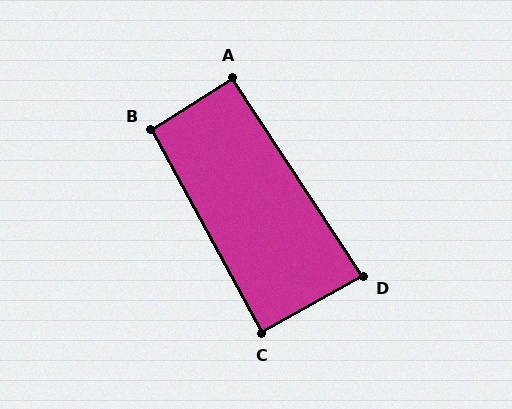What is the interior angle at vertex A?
Approximately 91 degrees (approximately right).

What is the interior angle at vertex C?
Approximately 89 degrees (approximately right).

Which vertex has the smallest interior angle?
D, at approximately 86 degrees.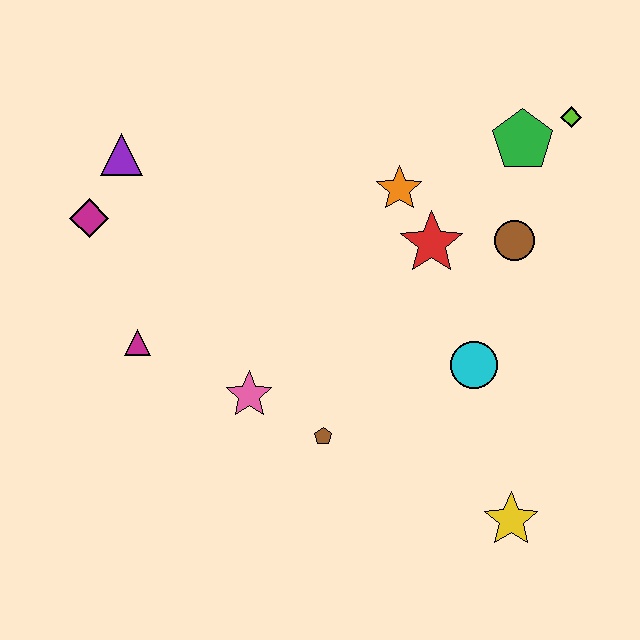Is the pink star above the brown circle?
No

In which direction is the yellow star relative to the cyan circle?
The yellow star is below the cyan circle.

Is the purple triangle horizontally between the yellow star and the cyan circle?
No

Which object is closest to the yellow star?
The cyan circle is closest to the yellow star.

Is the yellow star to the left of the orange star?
No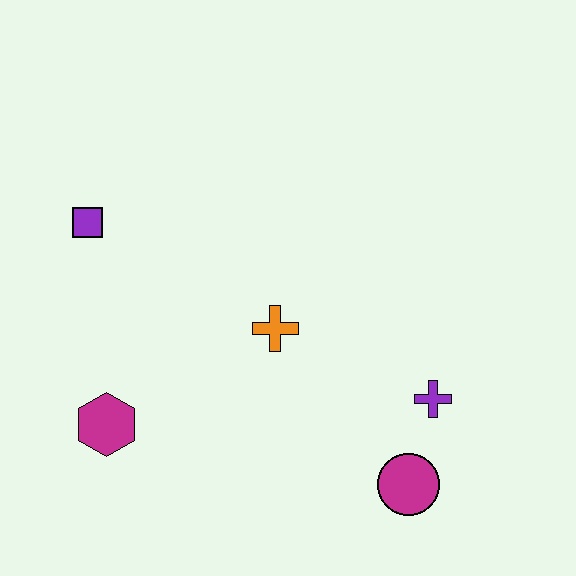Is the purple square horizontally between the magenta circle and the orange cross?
No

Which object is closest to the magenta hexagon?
The orange cross is closest to the magenta hexagon.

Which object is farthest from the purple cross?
The purple square is farthest from the purple cross.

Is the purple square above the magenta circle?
Yes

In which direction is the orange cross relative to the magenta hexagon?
The orange cross is to the right of the magenta hexagon.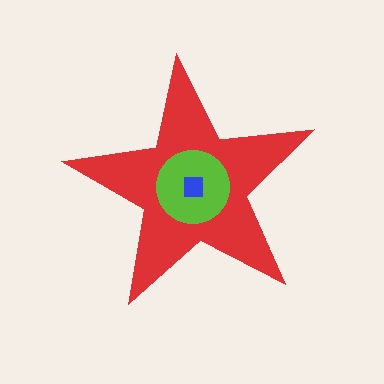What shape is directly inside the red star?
The lime circle.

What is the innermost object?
The blue square.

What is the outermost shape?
The red star.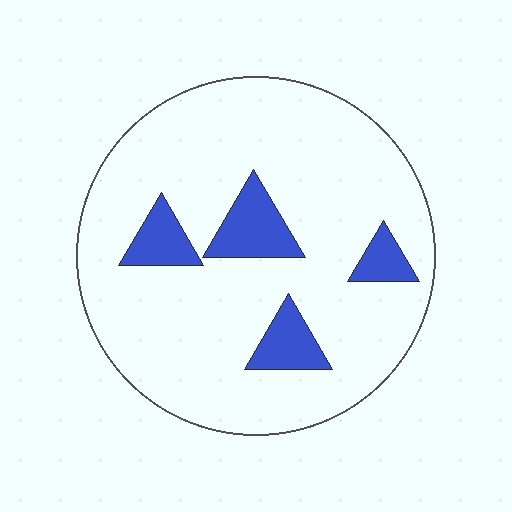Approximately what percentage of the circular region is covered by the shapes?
Approximately 15%.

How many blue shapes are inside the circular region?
4.